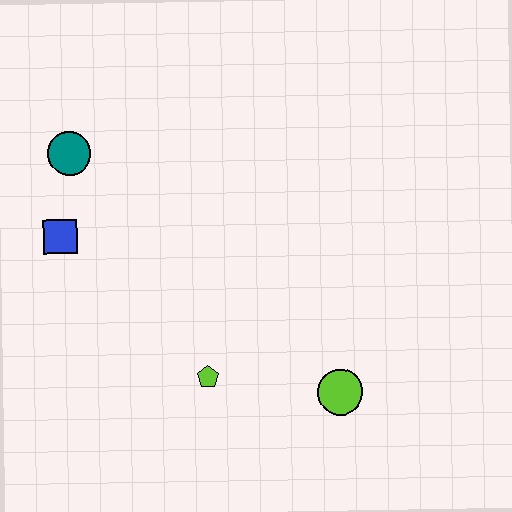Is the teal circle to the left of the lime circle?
Yes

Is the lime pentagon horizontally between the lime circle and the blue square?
Yes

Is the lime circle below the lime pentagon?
Yes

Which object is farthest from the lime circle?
The teal circle is farthest from the lime circle.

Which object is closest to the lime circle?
The lime pentagon is closest to the lime circle.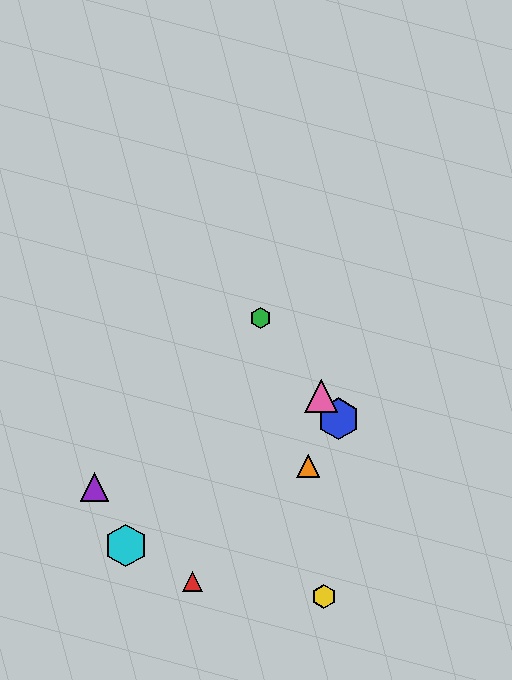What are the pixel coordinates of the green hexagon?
The green hexagon is at (260, 318).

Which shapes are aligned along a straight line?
The blue hexagon, the green hexagon, the pink triangle are aligned along a straight line.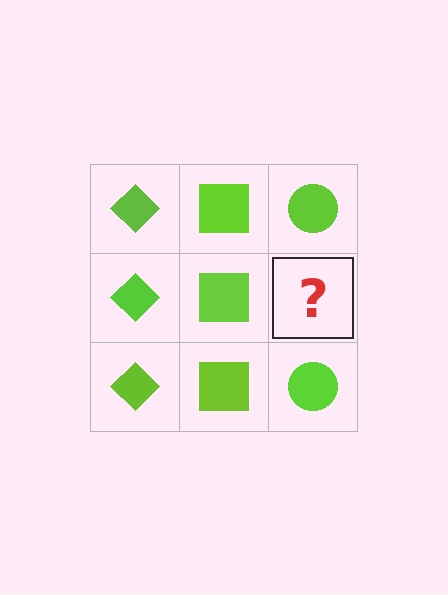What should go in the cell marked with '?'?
The missing cell should contain a lime circle.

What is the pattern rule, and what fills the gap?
The rule is that each column has a consistent shape. The gap should be filled with a lime circle.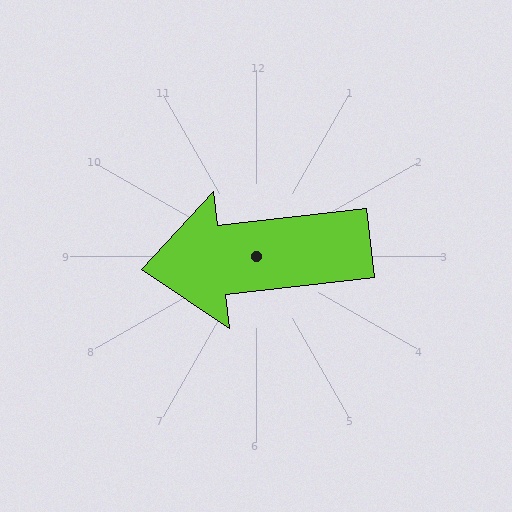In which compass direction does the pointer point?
West.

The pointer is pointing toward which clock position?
Roughly 9 o'clock.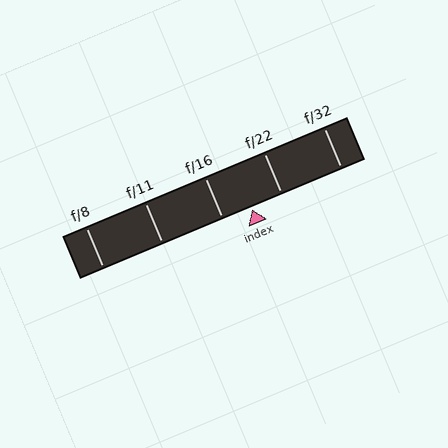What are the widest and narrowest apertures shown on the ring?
The widest aperture shown is f/8 and the narrowest is f/32.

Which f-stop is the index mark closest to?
The index mark is closest to f/16.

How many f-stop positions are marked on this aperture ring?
There are 5 f-stop positions marked.